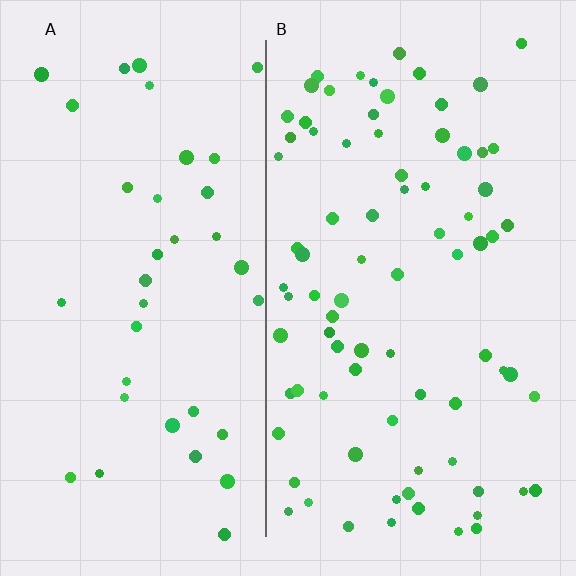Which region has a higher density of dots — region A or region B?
B (the right).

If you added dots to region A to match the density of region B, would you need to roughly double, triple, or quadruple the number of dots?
Approximately double.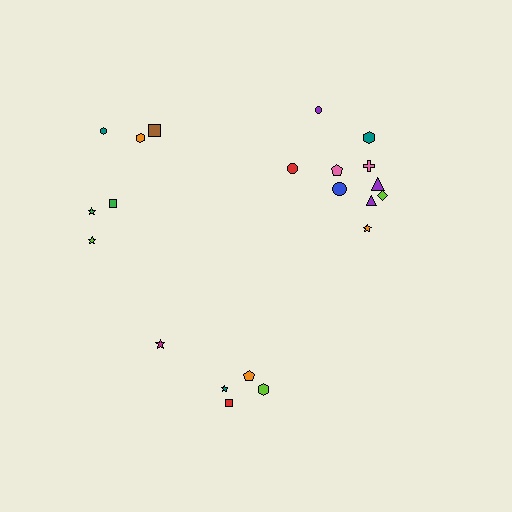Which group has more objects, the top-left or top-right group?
The top-right group.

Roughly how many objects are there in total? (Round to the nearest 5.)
Roughly 20 objects in total.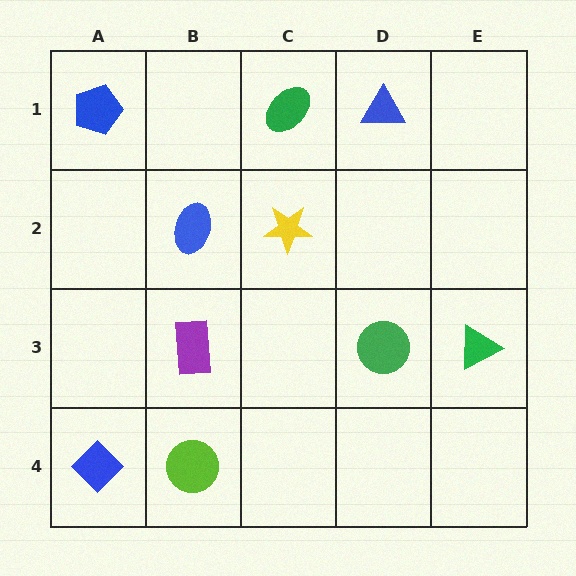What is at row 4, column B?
A lime circle.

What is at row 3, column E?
A green triangle.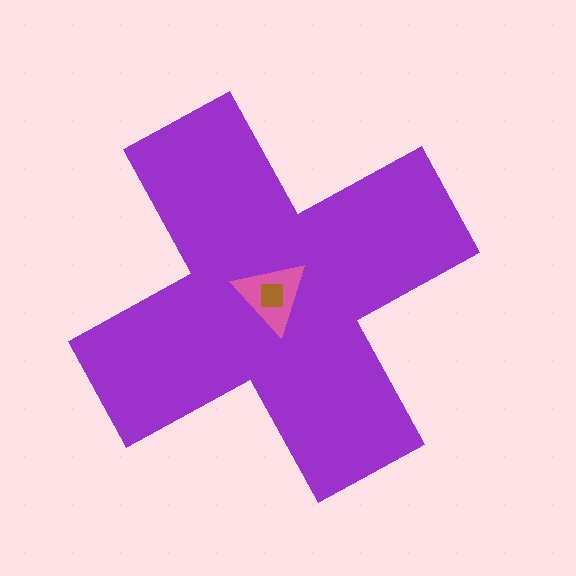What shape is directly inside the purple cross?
The pink triangle.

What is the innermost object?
The brown square.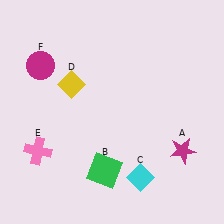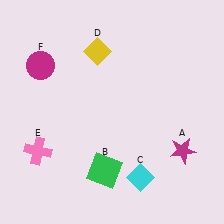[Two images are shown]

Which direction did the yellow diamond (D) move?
The yellow diamond (D) moved up.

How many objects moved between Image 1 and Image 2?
1 object moved between the two images.